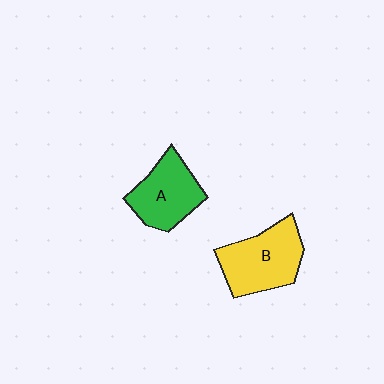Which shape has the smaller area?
Shape A (green).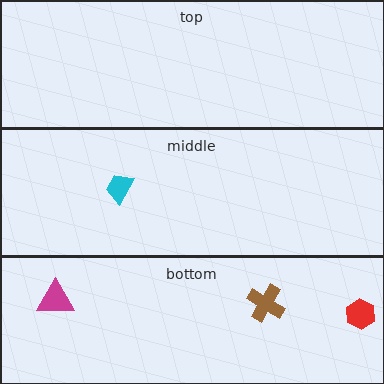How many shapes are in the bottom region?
3.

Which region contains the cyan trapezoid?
The middle region.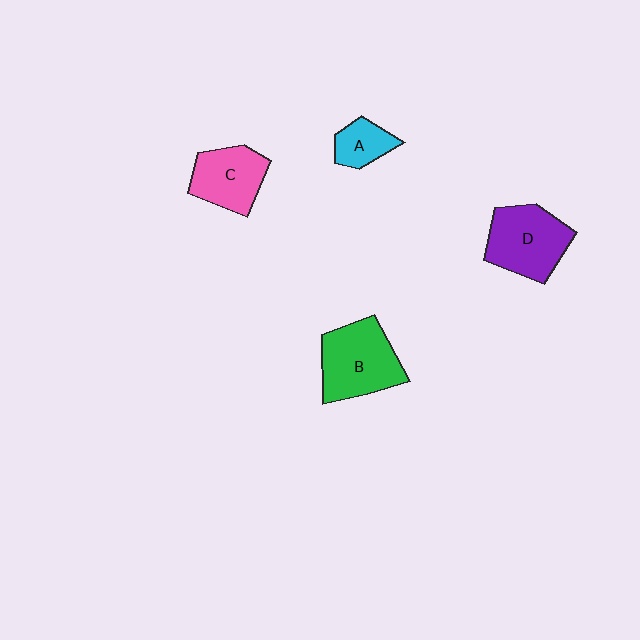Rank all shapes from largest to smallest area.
From largest to smallest: B (green), D (purple), C (pink), A (cyan).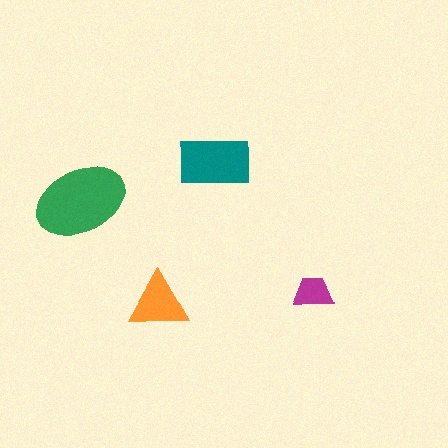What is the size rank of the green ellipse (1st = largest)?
1st.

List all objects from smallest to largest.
The magenta trapezoid, the orange triangle, the teal rectangle, the green ellipse.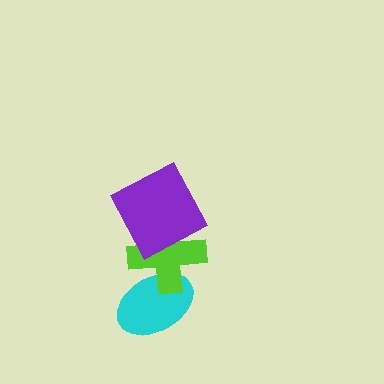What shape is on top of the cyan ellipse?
The lime cross is on top of the cyan ellipse.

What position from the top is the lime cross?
The lime cross is 2nd from the top.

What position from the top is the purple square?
The purple square is 1st from the top.